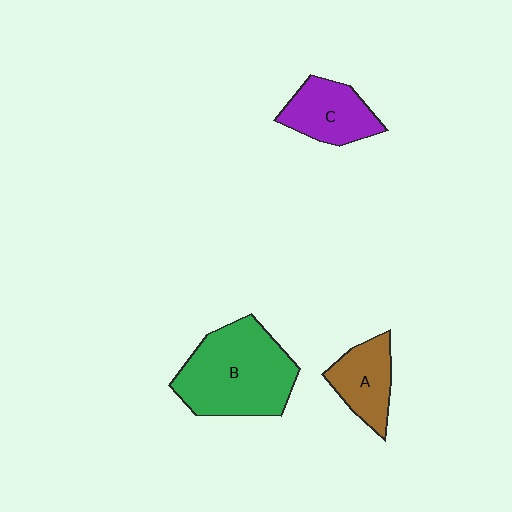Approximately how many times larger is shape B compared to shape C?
Approximately 1.9 times.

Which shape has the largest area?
Shape B (green).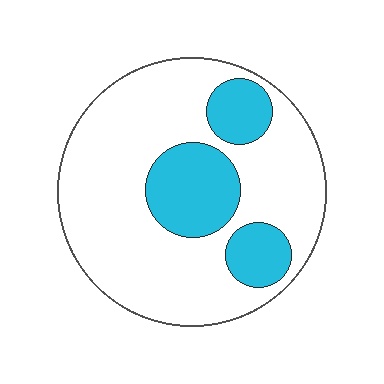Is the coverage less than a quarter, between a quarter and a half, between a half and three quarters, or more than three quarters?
Less than a quarter.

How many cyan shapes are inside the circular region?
3.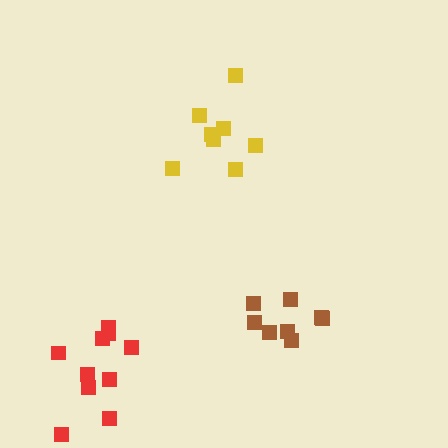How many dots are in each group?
Group 1: 8 dots, Group 2: 10 dots, Group 3: 8 dots (26 total).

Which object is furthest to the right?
The brown cluster is rightmost.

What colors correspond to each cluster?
The clusters are colored: brown, red, yellow.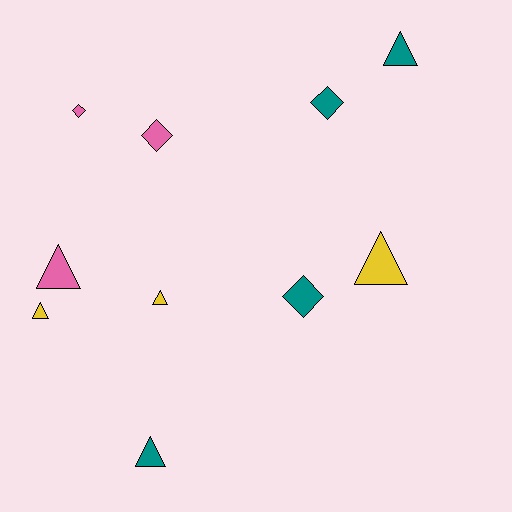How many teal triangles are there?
There are 2 teal triangles.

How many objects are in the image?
There are 10 objects.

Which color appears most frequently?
Teal, with 4 objects.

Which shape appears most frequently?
Triangle, with 6 objects.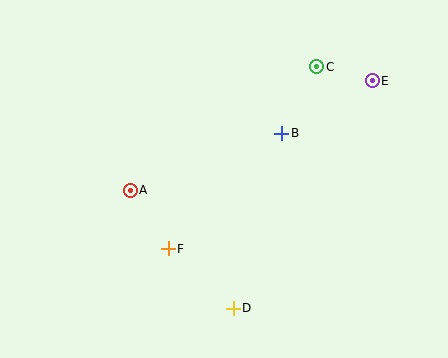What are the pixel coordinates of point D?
Point D is at (233, 309).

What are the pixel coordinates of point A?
Point A is at (130, 190).